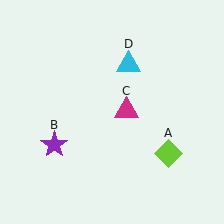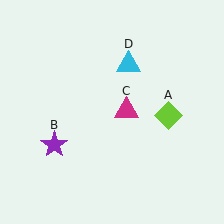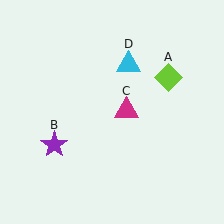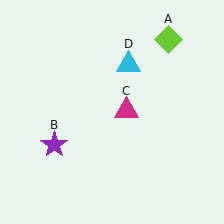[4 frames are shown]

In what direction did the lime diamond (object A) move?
The lime diamond (object A) moved up.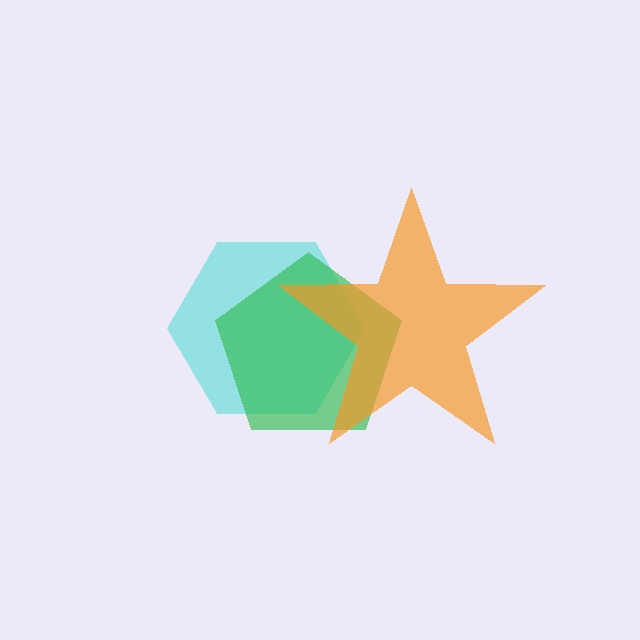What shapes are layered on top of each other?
The layered shapes are: a cyan hexagon, a green pentagon, an orange star.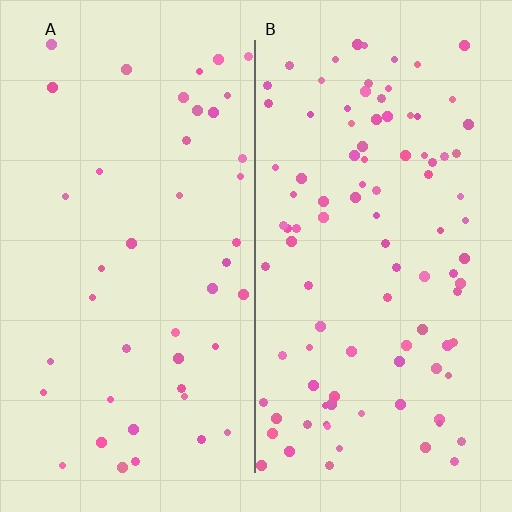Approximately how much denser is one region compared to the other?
Approximately 2.3× — region B over region A.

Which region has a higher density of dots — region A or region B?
B (the right).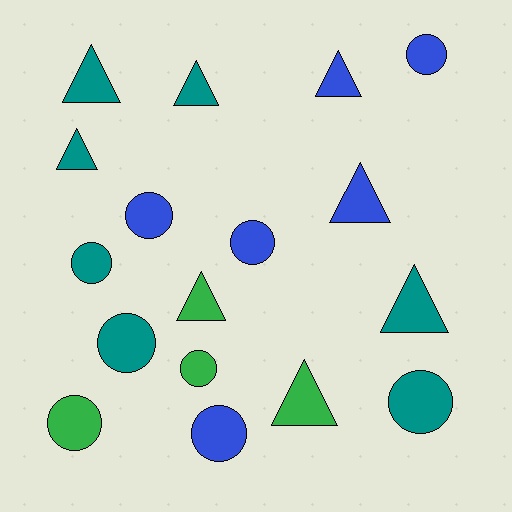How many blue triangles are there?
There are 2 blue triangles.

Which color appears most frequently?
Teal, with 7 objects.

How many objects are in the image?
There are 17 objects.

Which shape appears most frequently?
Circle, with 9 objects.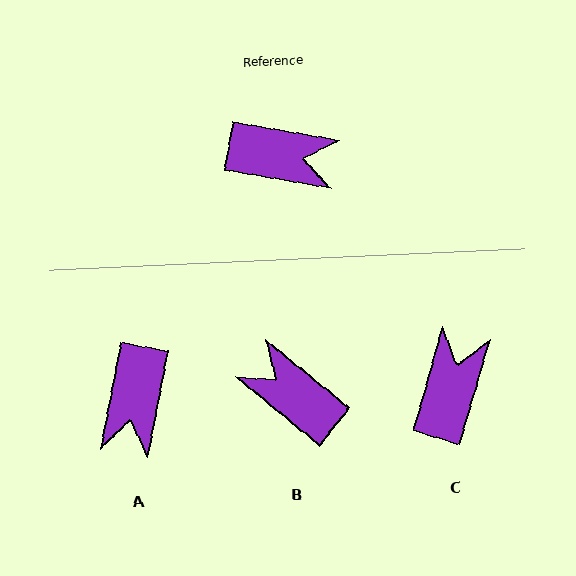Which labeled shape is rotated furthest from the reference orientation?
B, about 151 degrees away.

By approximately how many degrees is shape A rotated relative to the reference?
Approximately 91 degrees clockwise.